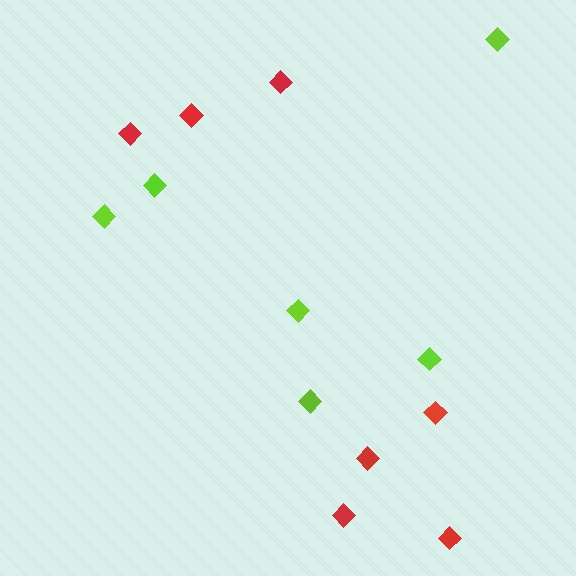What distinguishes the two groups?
There are 2 groups: one group of lime diamonds (6) and one group of red diamonds (7).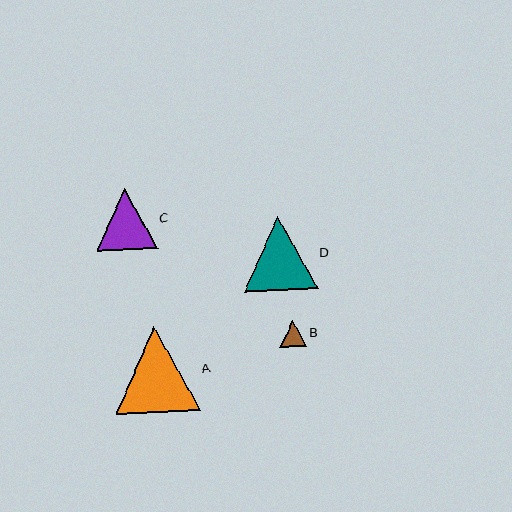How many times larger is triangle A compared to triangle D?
Triangle A is approximately 1.2 times the size of triangle D.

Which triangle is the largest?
Triangle A is the largest with a size of approximately 85 pixels.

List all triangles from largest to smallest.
From largest to smallest: A, D, C, B.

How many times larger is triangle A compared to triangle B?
Triangle A is approximately 3.2 times the size of triangle B.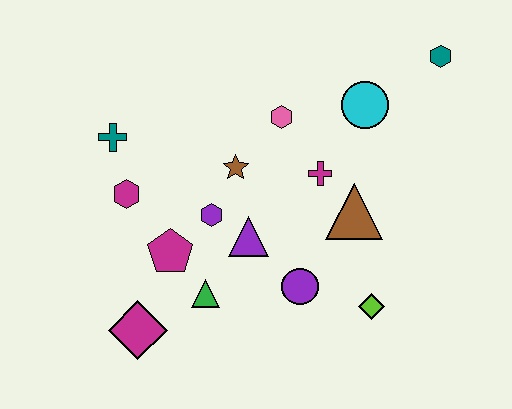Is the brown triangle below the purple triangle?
No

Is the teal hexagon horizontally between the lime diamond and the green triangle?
No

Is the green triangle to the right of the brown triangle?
No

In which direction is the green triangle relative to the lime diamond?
The green triangle is to the left of the lime diamond.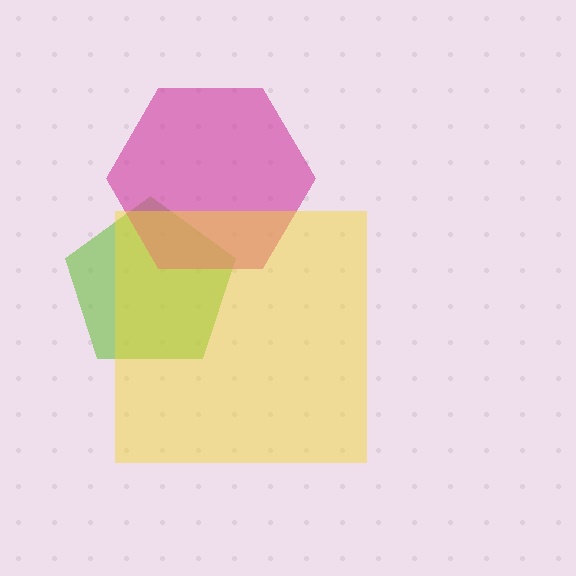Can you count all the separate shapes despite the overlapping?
Yes, there are 3 separate shapes.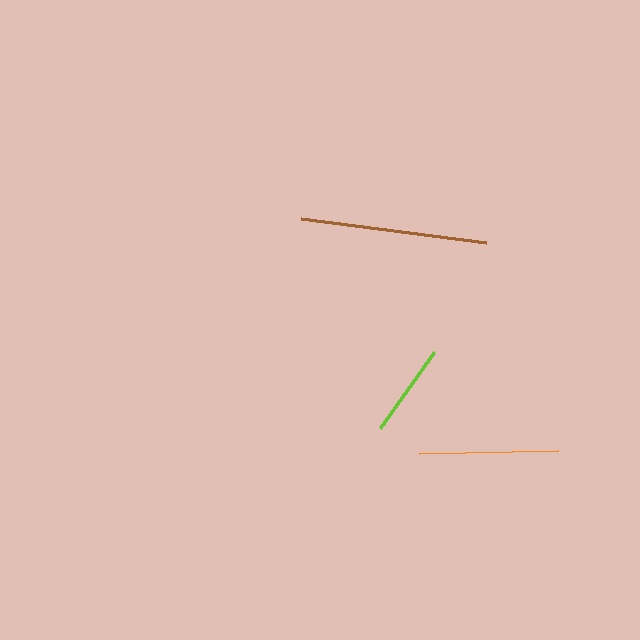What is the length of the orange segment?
The orange segment is approximately 140 pixels long.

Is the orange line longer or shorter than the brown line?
The brown line is longer than the orange line.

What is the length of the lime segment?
The lime segment is approximately 93 pixels long.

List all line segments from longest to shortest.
From longest to shortest: brown, orange, lime.